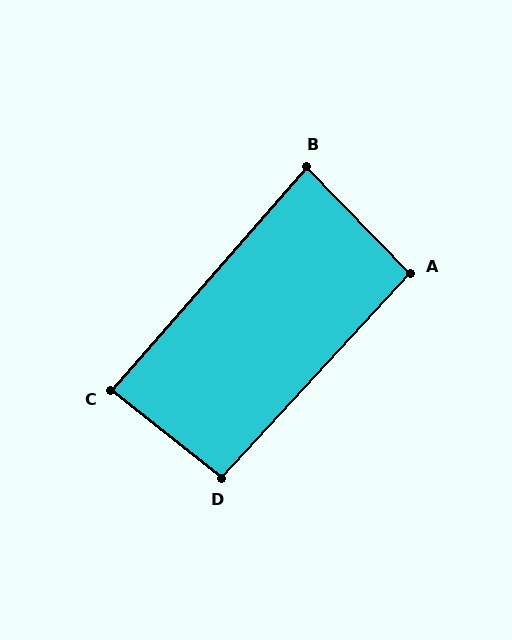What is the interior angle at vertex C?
Approximately 87 degrees (approximately right).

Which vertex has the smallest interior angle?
B, at approximately 85 degrees.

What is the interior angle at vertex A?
Approximately 93 degrees (approximately right).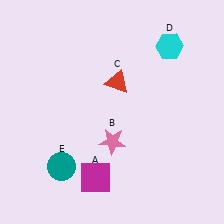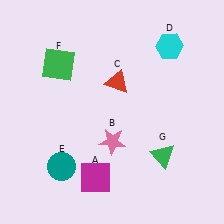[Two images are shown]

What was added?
A green square (F), a green triangle (G) were added in Image 2.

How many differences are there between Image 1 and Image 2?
There are 2 differences between the two images.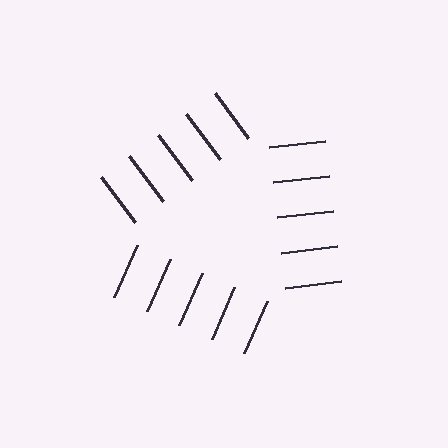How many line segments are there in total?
15 — 5 along each of the 3 edges.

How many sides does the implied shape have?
3 sides — the line-ends trace a triangle.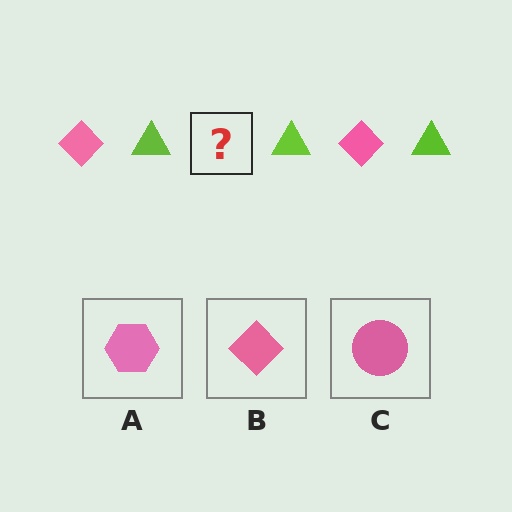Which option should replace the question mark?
Option B.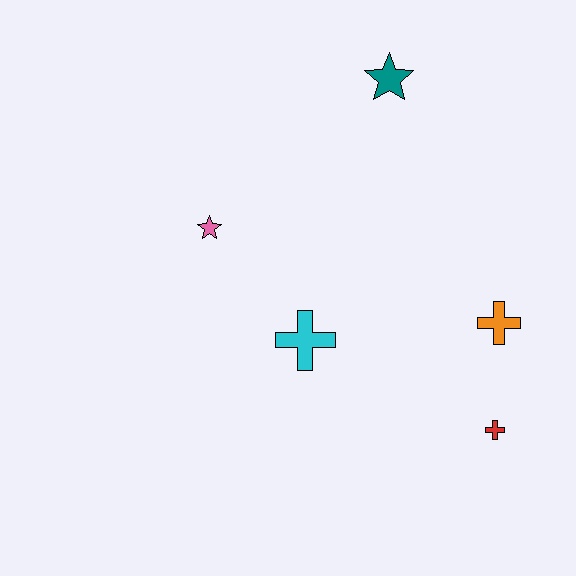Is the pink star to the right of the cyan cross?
No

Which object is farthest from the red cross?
The teal star is farthest from the red cross.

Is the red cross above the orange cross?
No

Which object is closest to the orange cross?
The red cross is closest to the orange cross.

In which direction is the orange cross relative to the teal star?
The orange cross is below the teal star.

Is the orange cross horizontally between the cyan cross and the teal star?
No